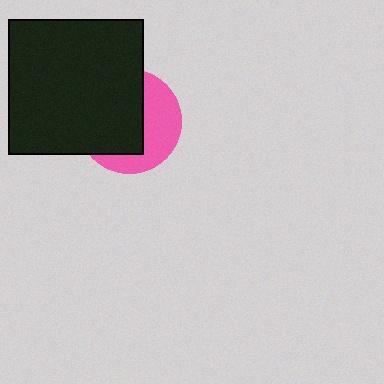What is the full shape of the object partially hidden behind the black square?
The partially hidden object is a pink circle.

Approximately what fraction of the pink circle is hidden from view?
Roughly 58% of the pink circle is hidden behind the black square.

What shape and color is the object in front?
The object in front is a black square.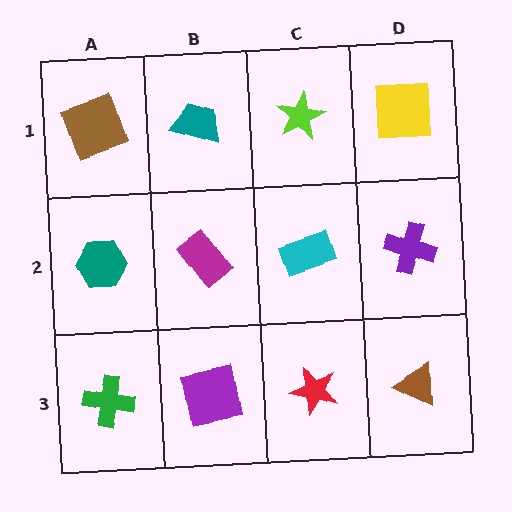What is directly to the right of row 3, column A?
A purple square.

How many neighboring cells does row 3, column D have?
2.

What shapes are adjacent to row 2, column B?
A teal trapezoid (row 1, column B), a purple square (row 3, column B), a teal hexagon (row 2, column A), a cyan rectangle (row 2, column C).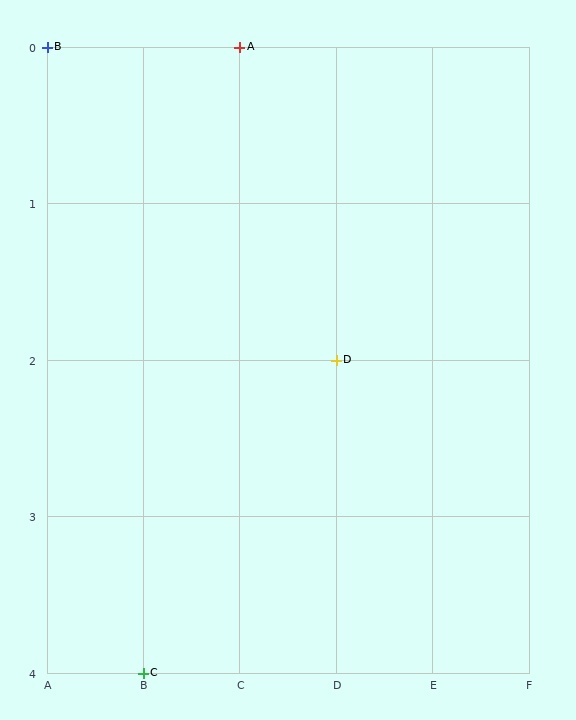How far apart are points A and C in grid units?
Points A and C are 1 column and 4 rows apart (about 4.1 grid units diagonally).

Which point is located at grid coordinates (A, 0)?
Point B is at (A, 0).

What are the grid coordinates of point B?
Point B is at grid coordinates (A, 0).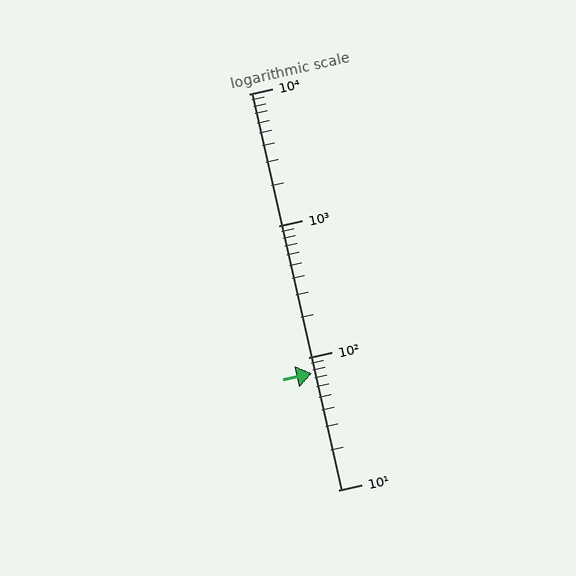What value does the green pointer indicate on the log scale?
The pointer indicates approximately 77.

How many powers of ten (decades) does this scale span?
The scale spans 3 decades, from 10 to 10000.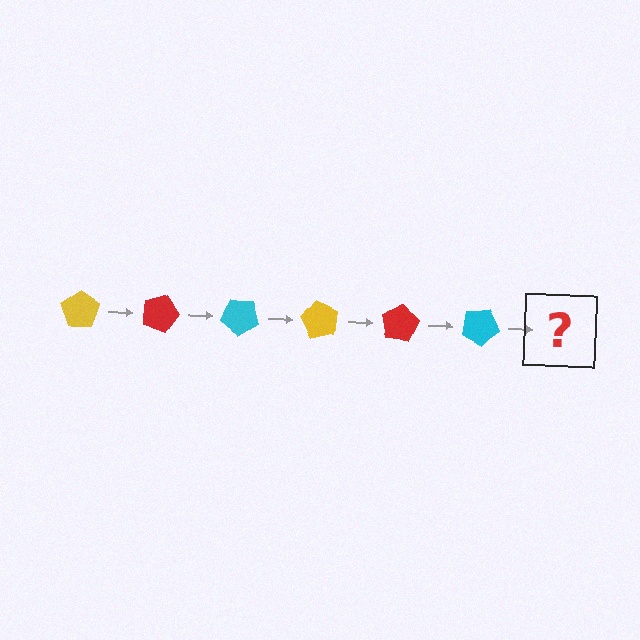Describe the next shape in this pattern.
It should be a yellow pentagon, rotated 120 degrees from the start.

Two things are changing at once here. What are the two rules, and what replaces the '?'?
The two rules are that it rotates 20 degrees each step and the color cycles through yellow, red, and cyan. The '?' should be a yellow pentagon, rotated 120 degrees from the start.